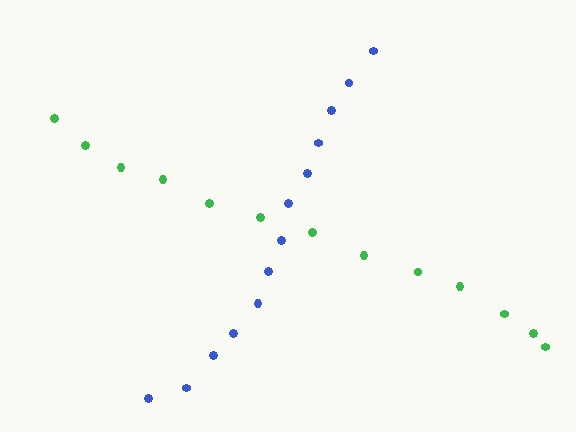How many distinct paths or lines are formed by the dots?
There are 2 distinct paths.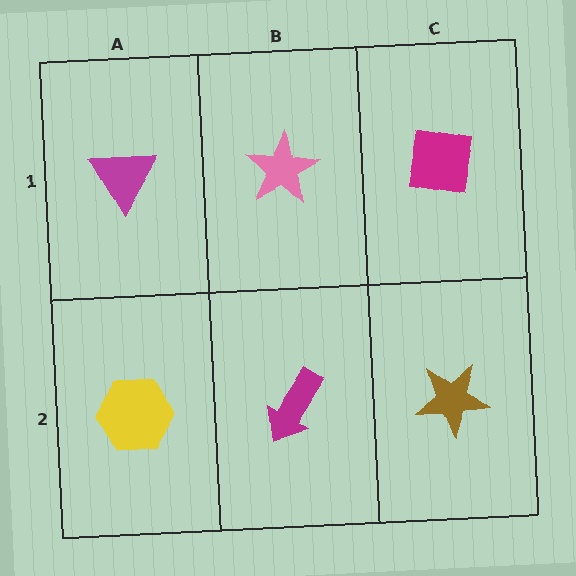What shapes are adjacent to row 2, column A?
A magenta triangle (row 1, column A), a magenta arrow (row 2, column B).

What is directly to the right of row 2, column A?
A magenta arrow.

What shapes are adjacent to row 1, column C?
A brown star (row 2, column C), a pink star (row 1, column B).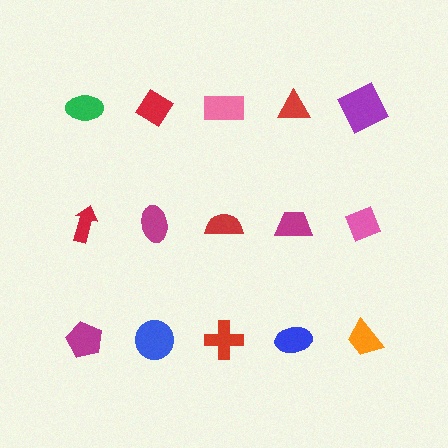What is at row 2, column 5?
A pink diamond.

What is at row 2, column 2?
A magenta ellipse.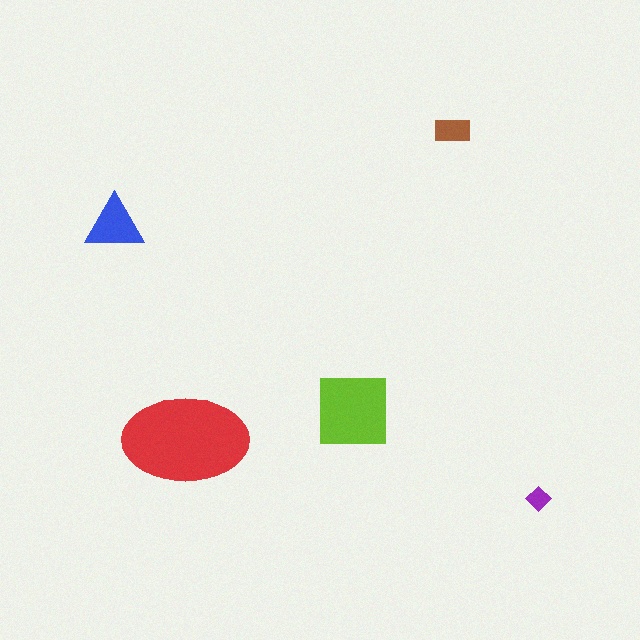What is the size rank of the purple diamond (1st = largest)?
5th.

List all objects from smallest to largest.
The purple diamond, the brown rectangle, the blue triangle, the lime square, the red ellipse.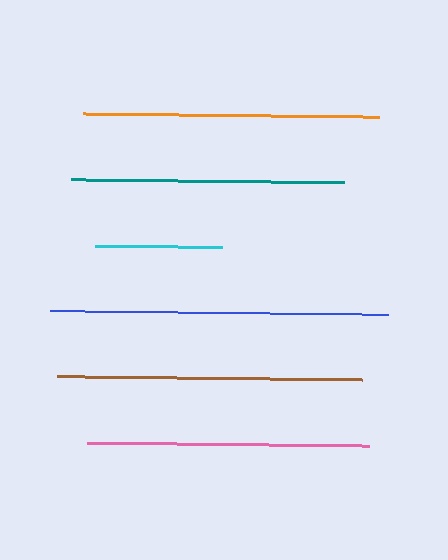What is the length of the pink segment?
The pink segment is approximately 282 pixels long.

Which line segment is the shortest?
The cyan line is the shortest at approximately 127 pixels.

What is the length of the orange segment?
The orange segment is approximately 296 pixels long.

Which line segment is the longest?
The blue line is the longest at approximately 338 pixels.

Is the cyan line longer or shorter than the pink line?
The pink line is longer than the cyan line.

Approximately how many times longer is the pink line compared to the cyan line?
The pink line is approximately 2.2 times the length of the cyan line.